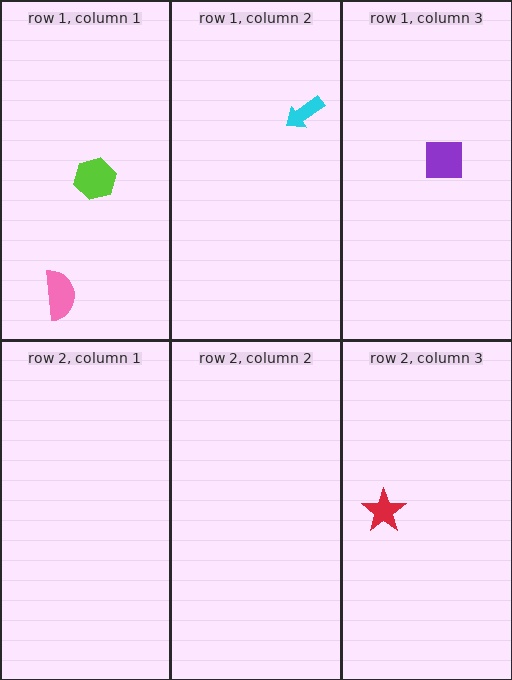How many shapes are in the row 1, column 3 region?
1.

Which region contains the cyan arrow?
The row 1, column 2 region.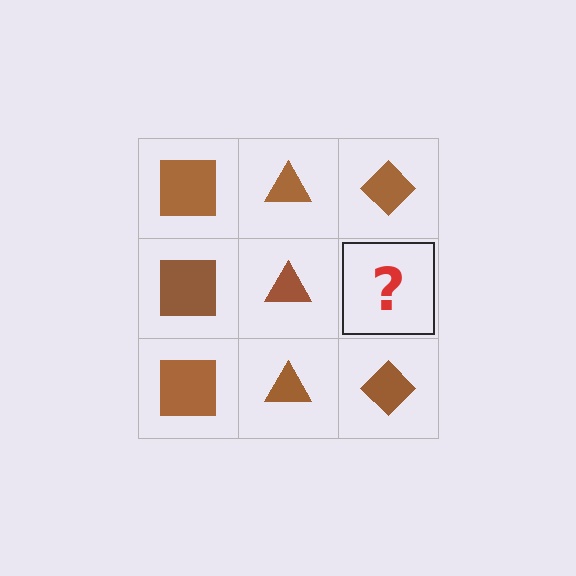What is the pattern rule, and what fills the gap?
The rule is that each column has a consistent shape. The gap should be filled with a brown diamond.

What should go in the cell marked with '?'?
The missing cell should contain a brown diamond.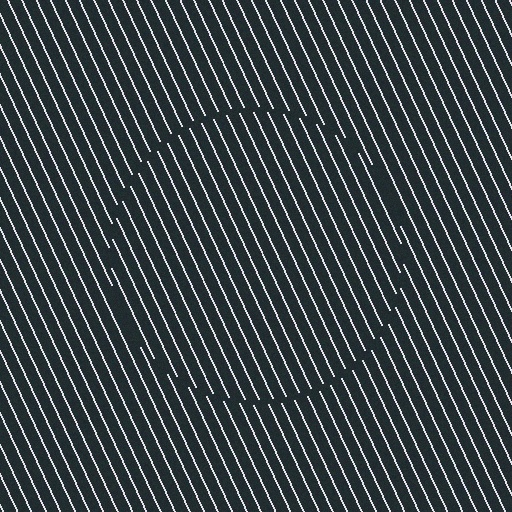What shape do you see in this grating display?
An illusory circle. The interior of the shape contains the same grating, shifted by half a period — the contour is defined by the phase discontinuity where line-ends from the inner and outer gratings abut.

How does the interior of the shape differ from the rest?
The interior of the shape contains the same grating, shifted by half a period — the contour is defined by the phase discontinuity where line-ends from the inner and outer gratings abut.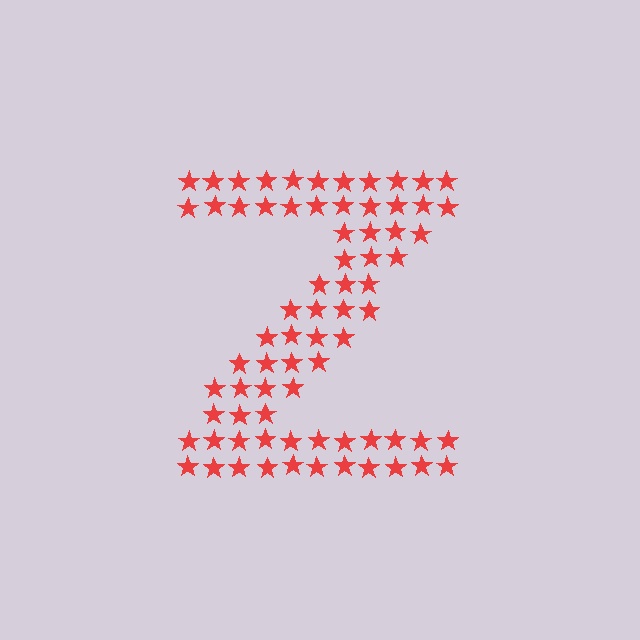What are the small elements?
The small elements are stars.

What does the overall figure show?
The overall figure shows the letter Z.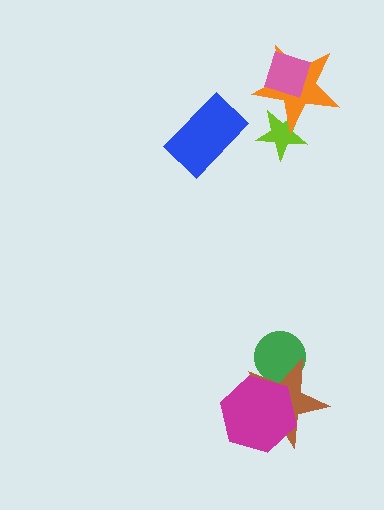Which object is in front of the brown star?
The magenta hexagon is in front of the brown star.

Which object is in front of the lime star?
The orange star is in front of the lime star.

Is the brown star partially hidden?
Yes, it is partially covered by another shape.